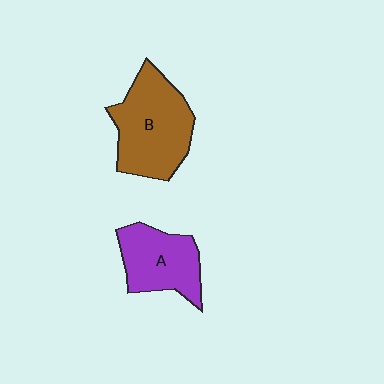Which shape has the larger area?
Shape B (brown).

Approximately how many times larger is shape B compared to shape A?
Approximately 1.4 times.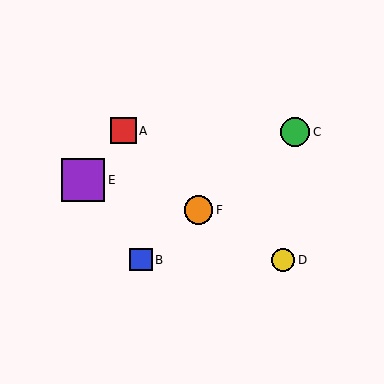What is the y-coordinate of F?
Object F is at y≈210.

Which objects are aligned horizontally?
Objects B, D are aligned horizontally.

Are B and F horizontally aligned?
No, B is at y≈260 and F is at y≈210.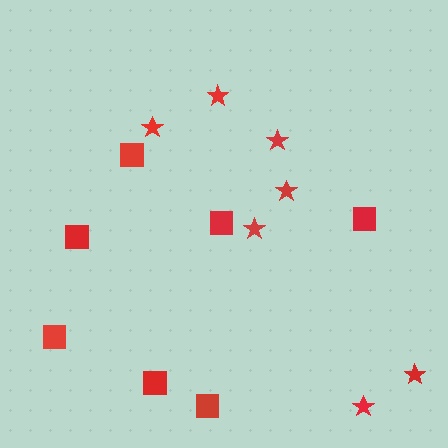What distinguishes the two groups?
There are 2 groups: one group of stars (7) and one group of squares (7).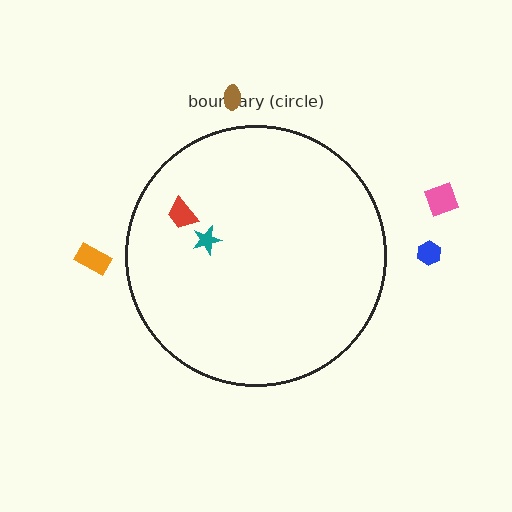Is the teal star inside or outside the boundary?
Inside.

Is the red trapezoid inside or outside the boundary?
Inside.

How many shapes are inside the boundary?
2 inside, 4 outside.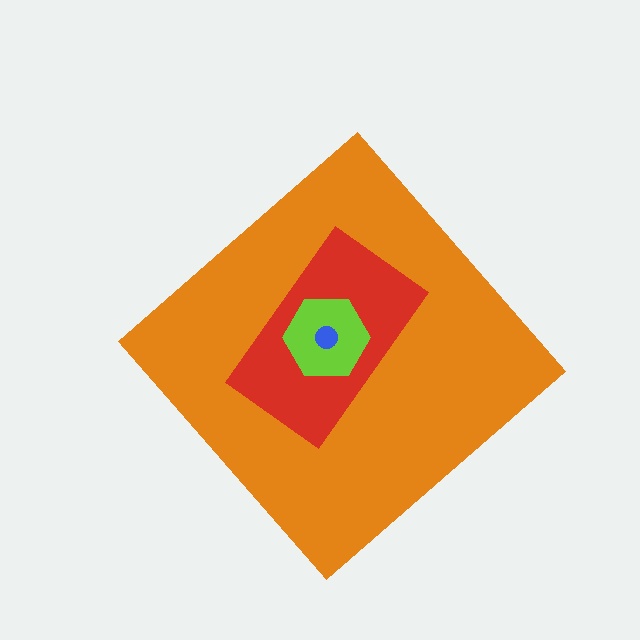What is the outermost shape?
The orange diamond.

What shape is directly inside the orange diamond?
The red rectangle.